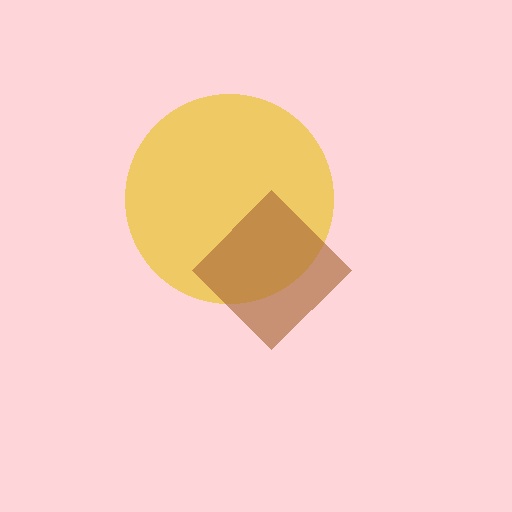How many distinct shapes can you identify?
There are 2 distinct shapes: a yellow circle, a brown diamond.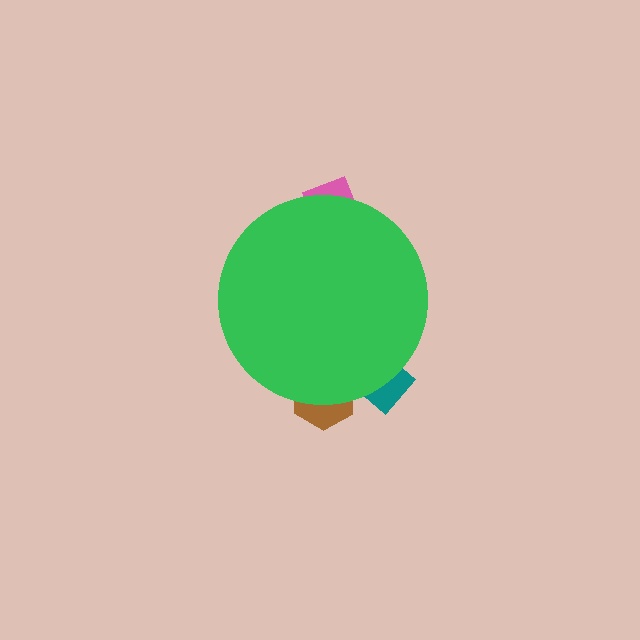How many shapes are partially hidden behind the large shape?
3 shapes are partially hidden.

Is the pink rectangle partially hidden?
Yes, the pink rectangle is partially hidden behind the green circle.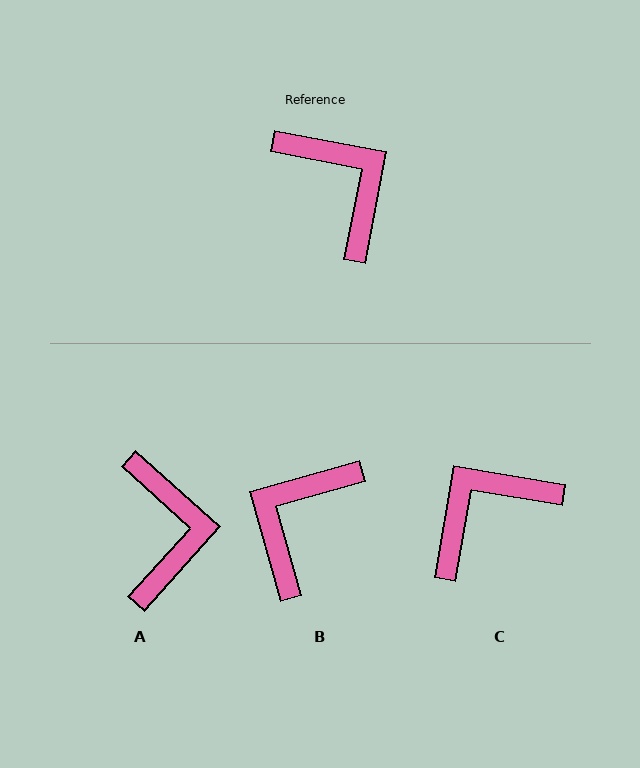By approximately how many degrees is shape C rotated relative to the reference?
Approximately 91 degrees counter-clockwise.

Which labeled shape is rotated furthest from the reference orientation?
B, about 117 degrees away.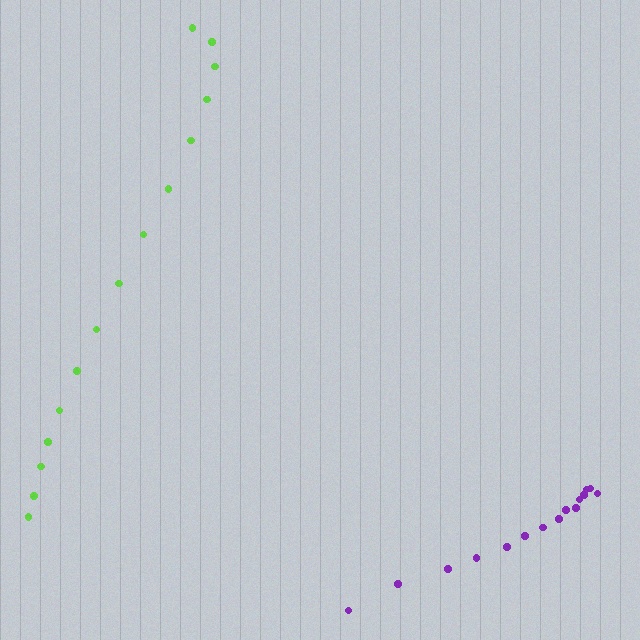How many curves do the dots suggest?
There are 2 distinct paths.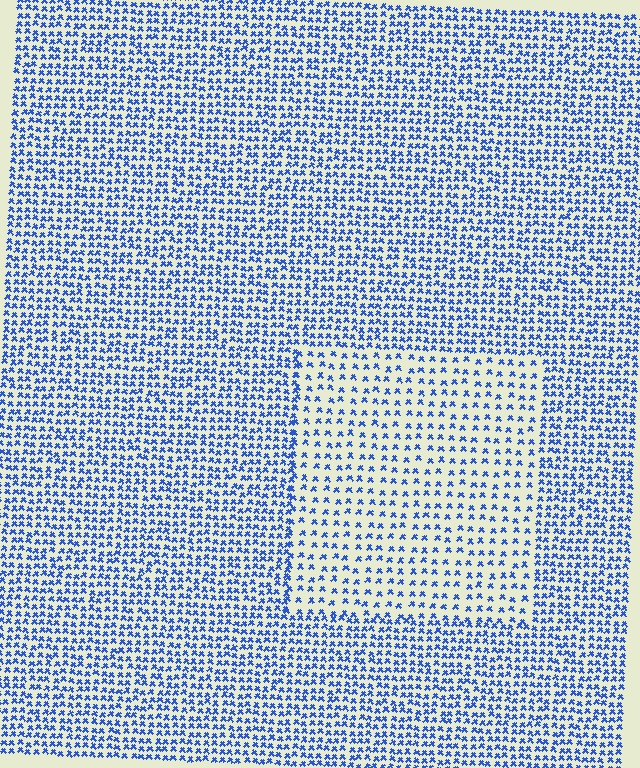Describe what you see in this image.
The image contains small blue elements arranged at two different densities. A rectangle-shaped region is visible where the elements are less densely packed than the surrounding area.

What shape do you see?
I see a rectangle.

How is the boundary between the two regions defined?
The boundary is defined by a change in element density (approximately 1.9x ratio). All elements are the same color, size, and shape.